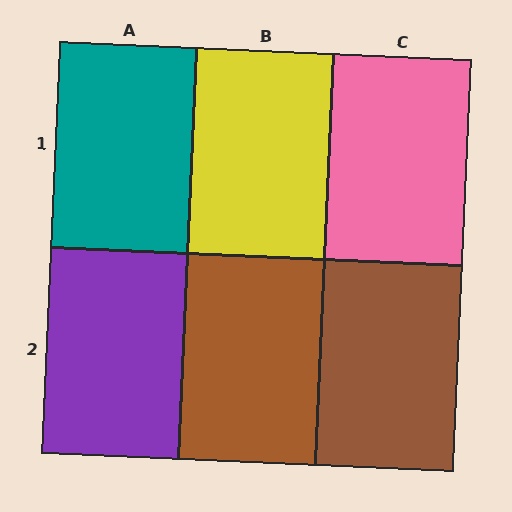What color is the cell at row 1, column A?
Teal.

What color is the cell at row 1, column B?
Yellow.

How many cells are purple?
1 cell is purple.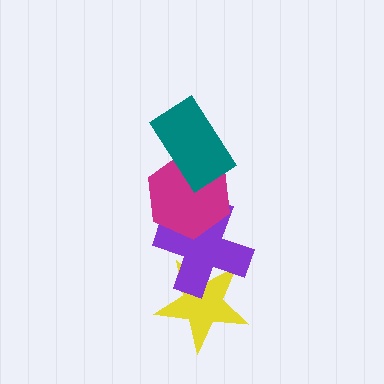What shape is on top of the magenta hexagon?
The teal rectangle is on top of the magenta hexagon.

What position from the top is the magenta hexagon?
The magenta hexagon is 2nd from the top.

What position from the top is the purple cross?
The purple cross is 3rd from the top.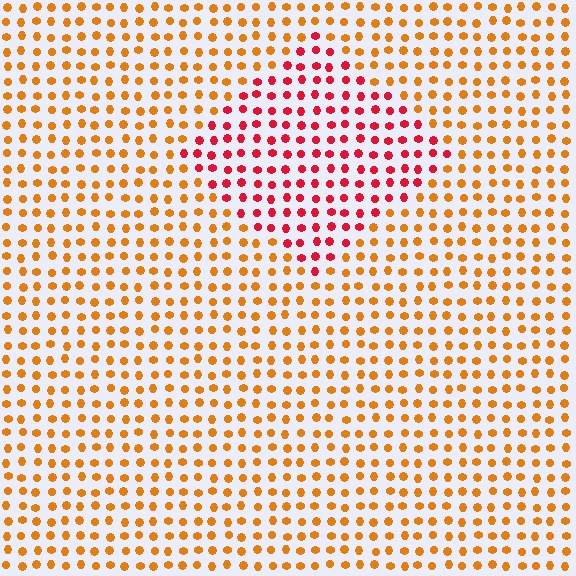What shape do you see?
I see a diamond.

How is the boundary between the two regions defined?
The boundary is defined purely by a slight shift in hue (about 42 degrees). Spacing, size, and orientation are identical on both sides.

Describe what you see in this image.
The image is filled with small orange elements in a uniform arrangement. A diamond-shaped region is visible where the elements are tinted to a slightly different hue, forming a subtle color boundary.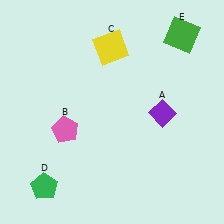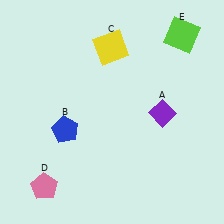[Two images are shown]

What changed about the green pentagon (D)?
In Image 1, D is green. In Image 2, it changed to pink.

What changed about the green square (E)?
In Image 1, E is green. In Image 2, it changed to lime.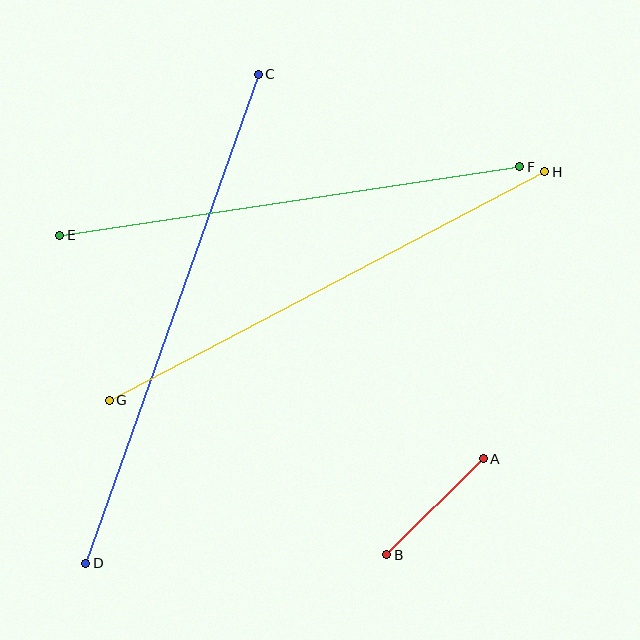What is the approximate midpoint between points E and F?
The midpoint is at approximately (290, 201) pixels.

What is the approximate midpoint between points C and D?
The midpoint is at approximately (172, 319) pixels.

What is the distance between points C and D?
The distance is approximately 518 pixels.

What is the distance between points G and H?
The distance is approximately 492 pixels.